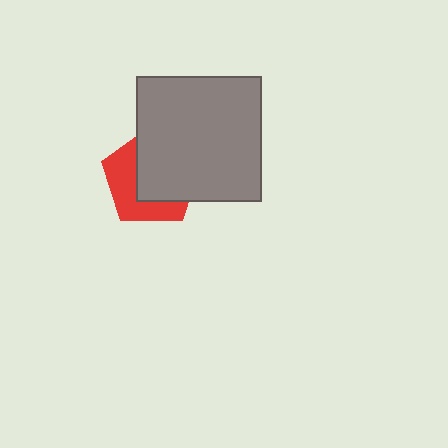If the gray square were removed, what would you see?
You would see the complete red pentagon.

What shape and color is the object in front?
The object in front is a gray square.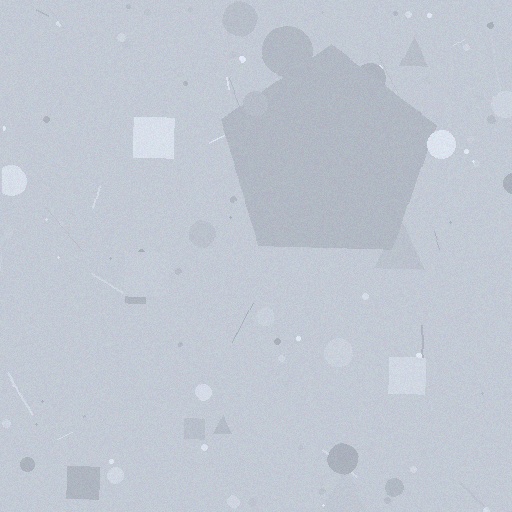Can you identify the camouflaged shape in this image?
The camouflaged shape is a pentagon.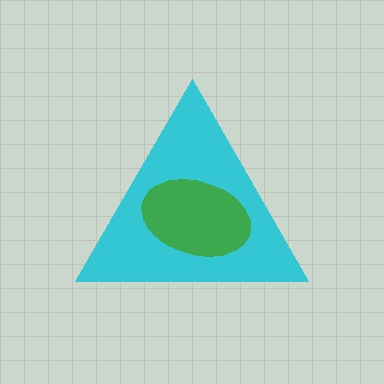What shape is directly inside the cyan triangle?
The green ellipse.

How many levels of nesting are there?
2.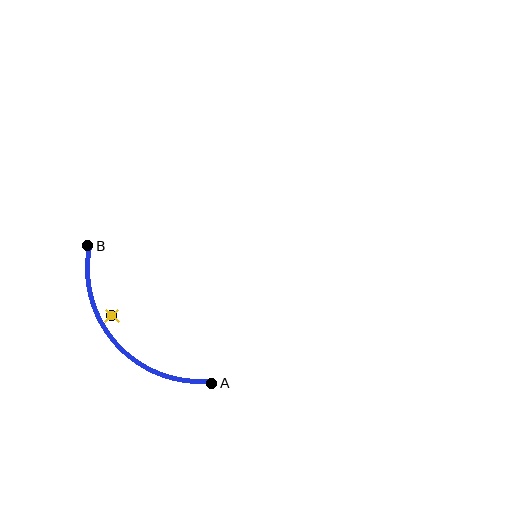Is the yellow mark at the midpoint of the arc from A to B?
No — the yellow mark does not lie on the arc at all. It sits slightly inside the curve.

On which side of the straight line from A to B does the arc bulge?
The arc bulges below and to the left of the straight line connecting A and B.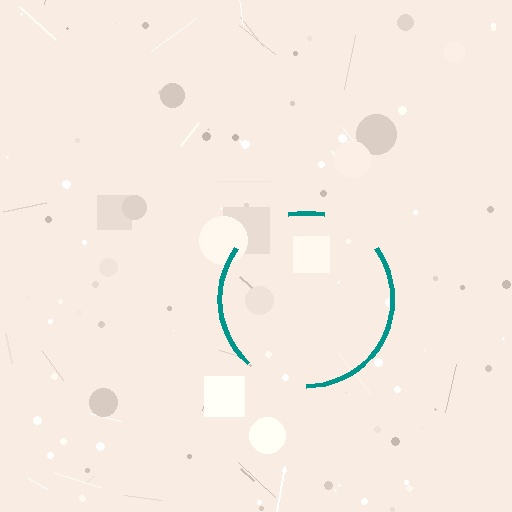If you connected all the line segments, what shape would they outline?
They would outline a circle.